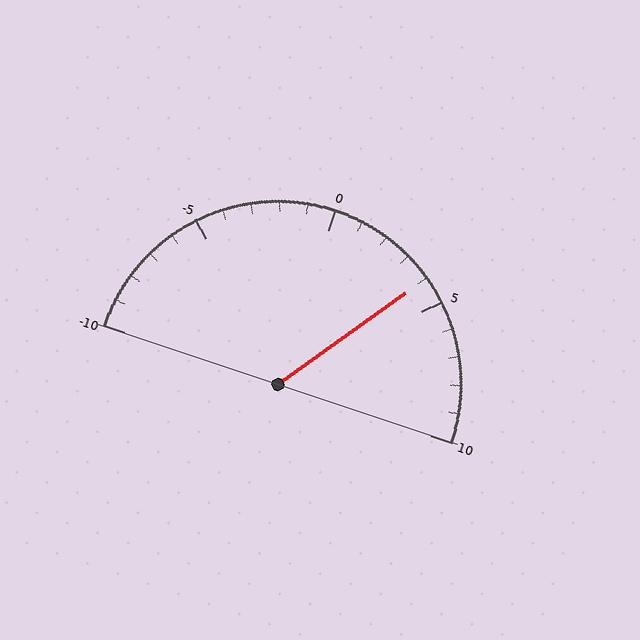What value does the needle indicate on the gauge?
The needle indicates approximately 4.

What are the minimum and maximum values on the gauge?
The gauge ranges from -10 to 10.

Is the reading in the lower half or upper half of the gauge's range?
The reading is in the upper half of the range (-10 to 10).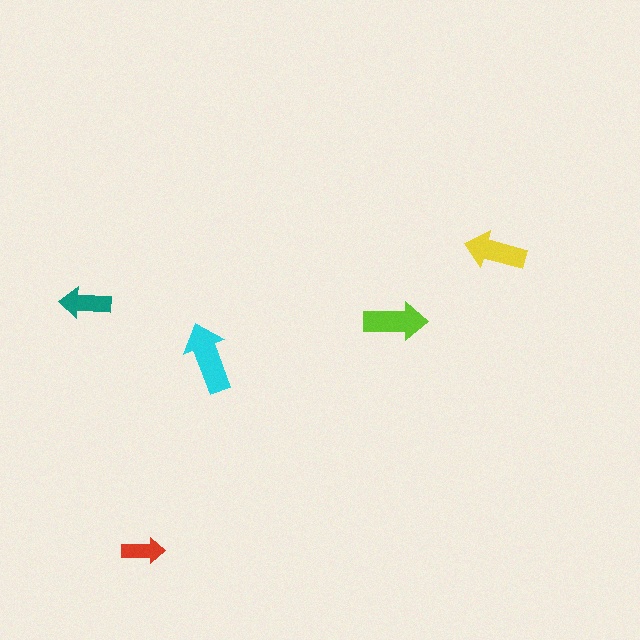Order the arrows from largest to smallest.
the cyan one, the lime one, the yellow one, the teal one, the red one.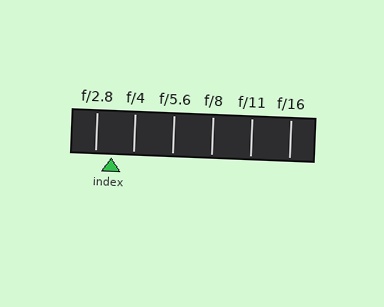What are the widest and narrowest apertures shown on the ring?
The widest aperture shown is f/2.8 and the narrowest is f/16.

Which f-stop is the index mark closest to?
The index mark is closest to f/2.8.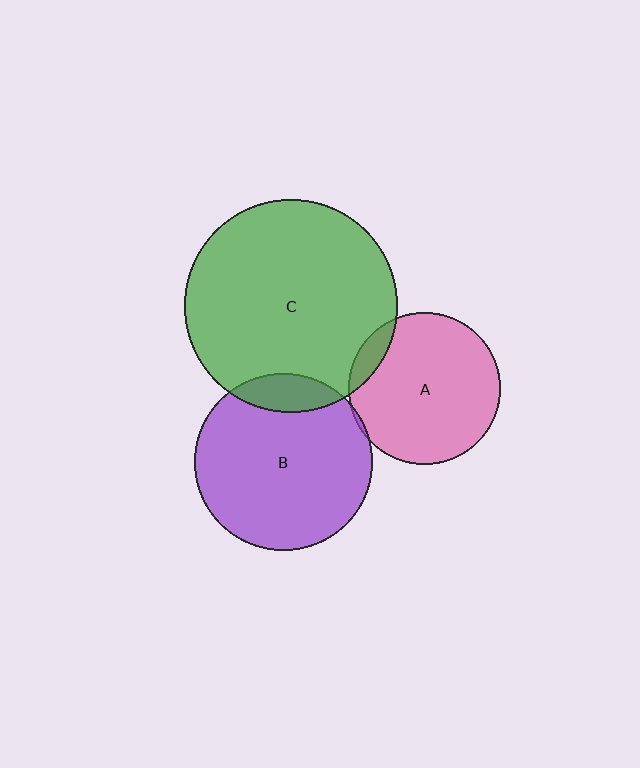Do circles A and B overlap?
Yes.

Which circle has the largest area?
Circle C (green).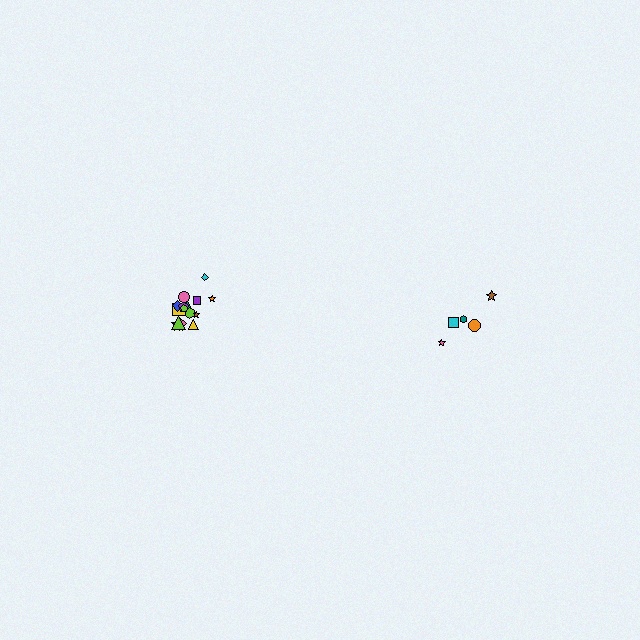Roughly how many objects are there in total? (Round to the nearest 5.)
Roughly 20 objects in total.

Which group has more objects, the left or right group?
The left group.